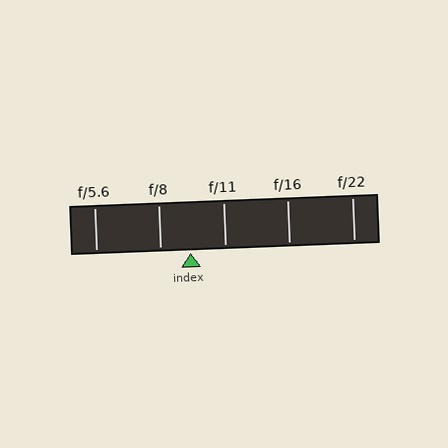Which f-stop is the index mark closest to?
The index mark is closest to f/8.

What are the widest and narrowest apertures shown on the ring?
The widest aperture shown is f/5.6 and the narrowest is f/22.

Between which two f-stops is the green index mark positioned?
The index mark is between f/8 and f/11.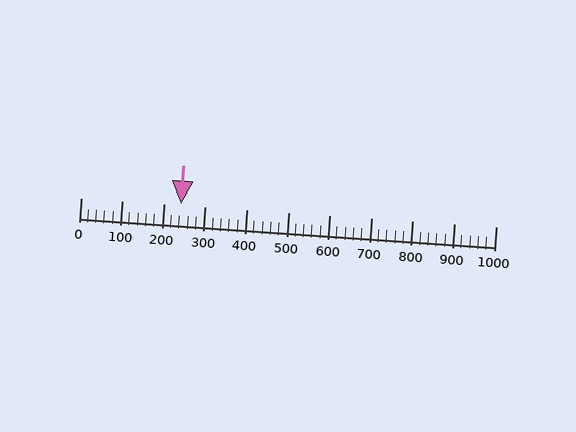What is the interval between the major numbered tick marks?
The major tick marks are spaced 100 units apart.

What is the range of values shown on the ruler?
The ruler shows values from 0 to 1000.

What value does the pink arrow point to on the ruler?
The pink arrow points to approximately 242.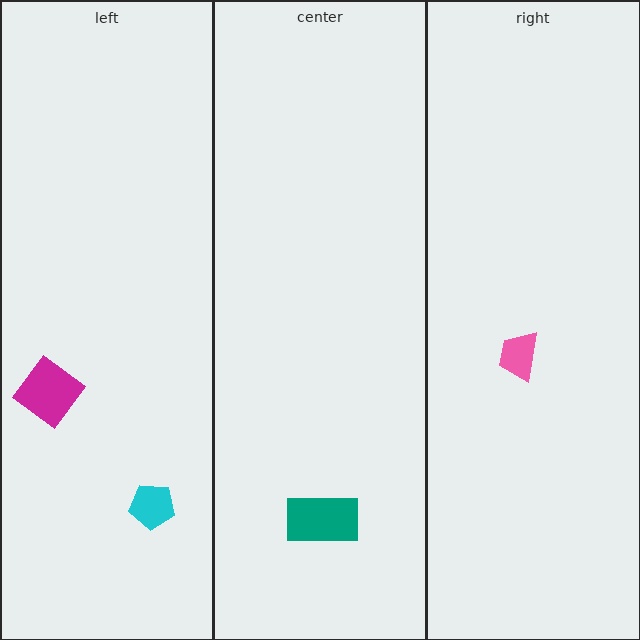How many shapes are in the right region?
1.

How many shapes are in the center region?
1.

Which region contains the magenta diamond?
The left region.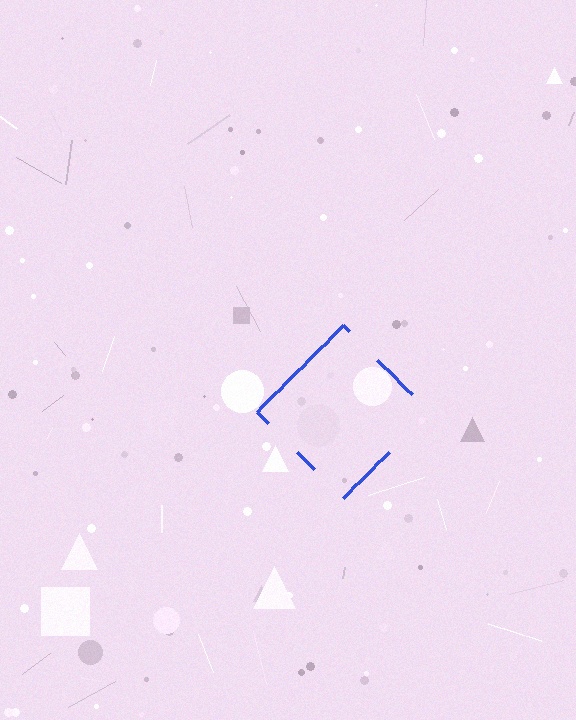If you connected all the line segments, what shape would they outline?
They would outline a diamond.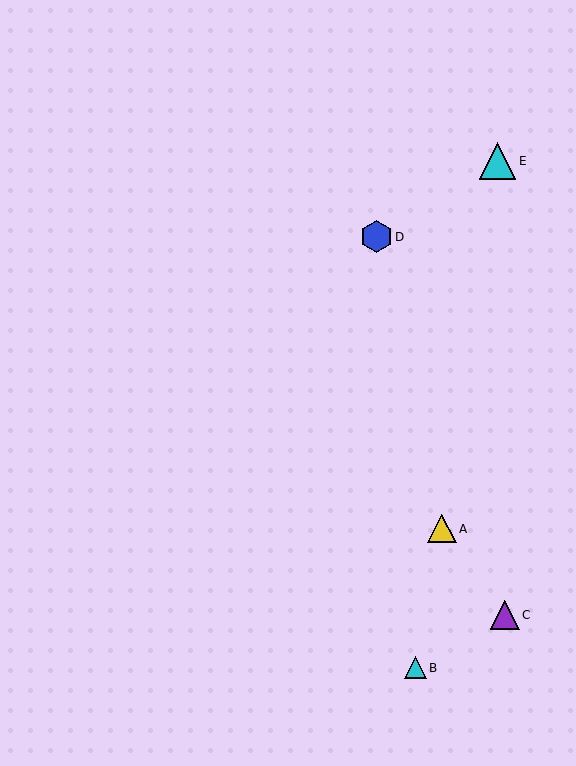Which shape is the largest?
The cyan triangle (labeled E) is the largest.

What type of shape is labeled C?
Shape C is a purple triangle.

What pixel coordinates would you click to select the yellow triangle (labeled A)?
Click at (442, 529) to select the yellow triangle A.